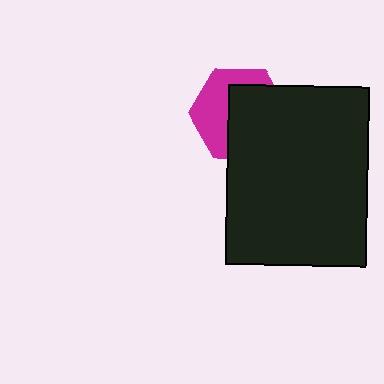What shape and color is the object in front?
The object in front is a black rectangle.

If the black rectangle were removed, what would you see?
You would see the complete magenta hexagon.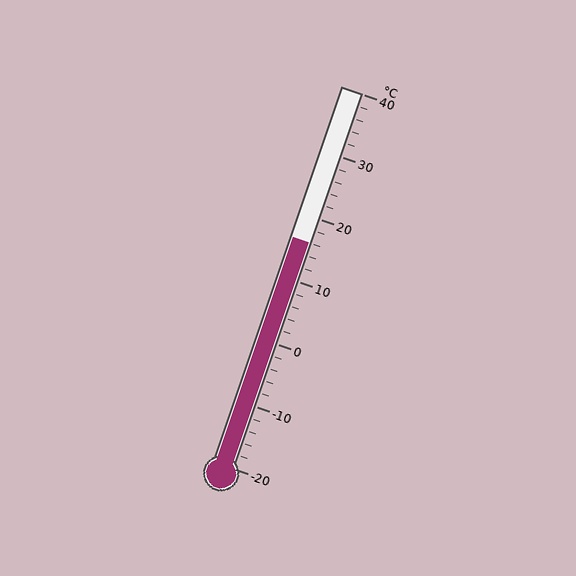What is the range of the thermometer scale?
The thermometer scale ranges from -20°C to 40°C.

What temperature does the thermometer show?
The thermometer shows approximately 16°C.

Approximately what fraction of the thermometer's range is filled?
The thermometer is filled to approximately 60% of its range.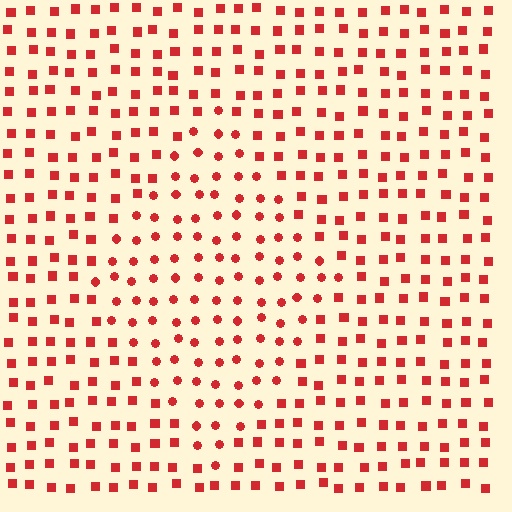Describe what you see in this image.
The image is filled with small red elements arranged in a uniform grid. A diamond-shaped region contains circles, while the surrounding area contains squares. The boundary is defined purely by the change in element shape.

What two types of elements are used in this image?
The image uses circles inside the diamond region and squares outside it.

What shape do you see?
I see a diamond.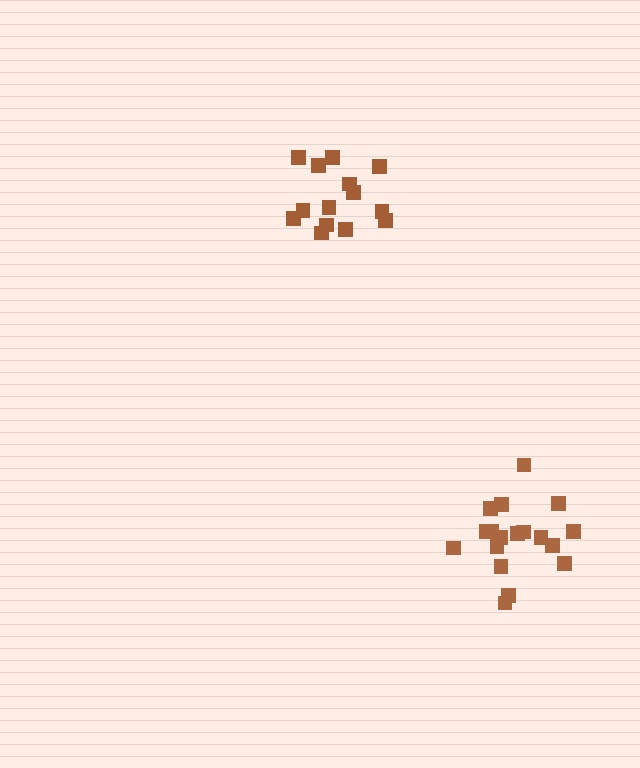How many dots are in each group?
Group 1: 18 dots, Group 2: 14 dots (32 total).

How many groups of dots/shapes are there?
There are 2 groups.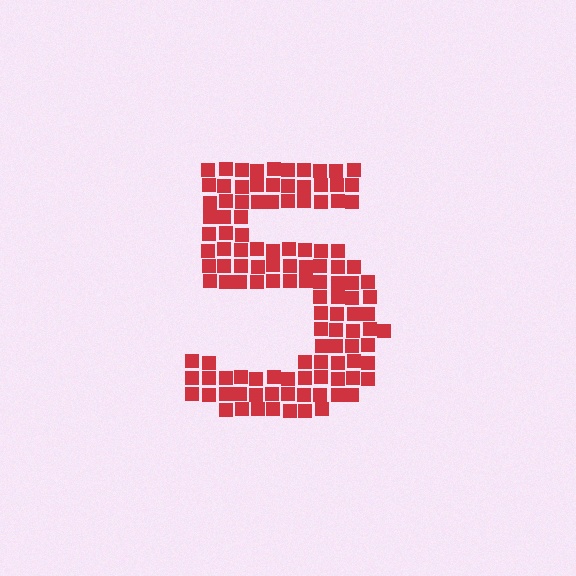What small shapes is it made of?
It is made of small squares.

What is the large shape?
The large shape is the digit 5.